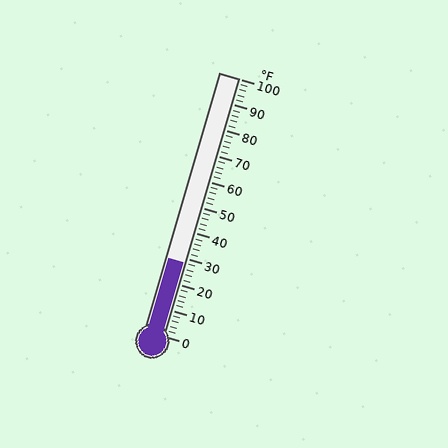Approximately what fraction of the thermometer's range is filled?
The thermometer is filled to approximately 30% of its range.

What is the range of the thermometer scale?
The thermometer scale ranges from 0°F to 100°F.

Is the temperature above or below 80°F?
The temperature is below 80°F.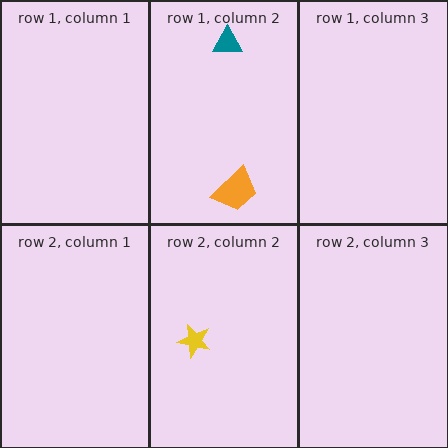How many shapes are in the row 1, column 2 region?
2.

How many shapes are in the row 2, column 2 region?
1.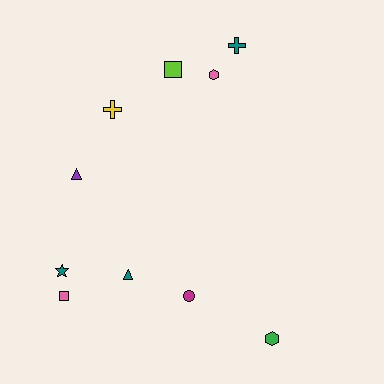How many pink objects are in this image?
There are 2 pink objects.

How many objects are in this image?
There are 10 objects.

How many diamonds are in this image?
There are no diamonds.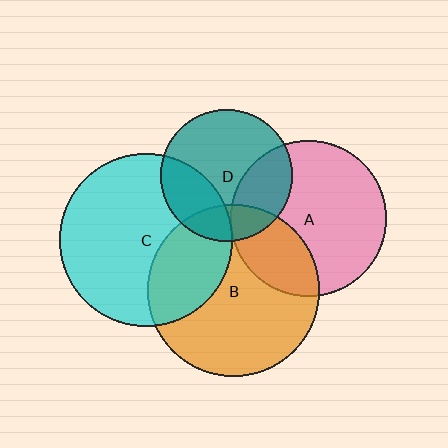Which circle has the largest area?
Circle C (cyan).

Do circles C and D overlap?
Yes.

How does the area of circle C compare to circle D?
Approximately 1.7 times.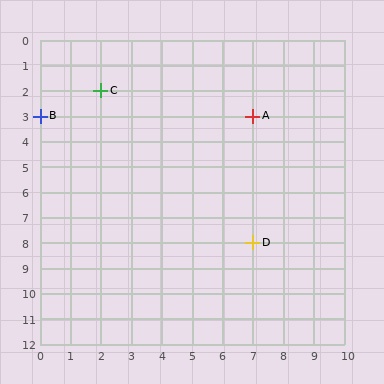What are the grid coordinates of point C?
Point C is at grid coordinates (2, 2).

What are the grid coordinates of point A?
Point A is at grid coordinates (7, 3).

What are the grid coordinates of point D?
Point D is at grid coordinates (7, 8).